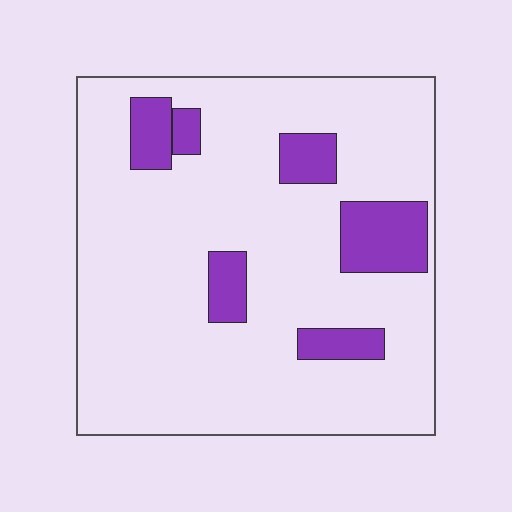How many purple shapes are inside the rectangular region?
6.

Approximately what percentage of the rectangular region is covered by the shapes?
Approximately 15%.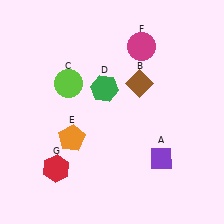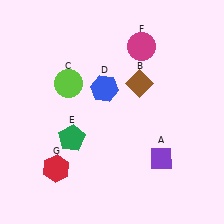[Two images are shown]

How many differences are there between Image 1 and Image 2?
There are 2 differences between the two images.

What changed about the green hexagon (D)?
In Image 1, D is green. In Image 2, it changed to blue.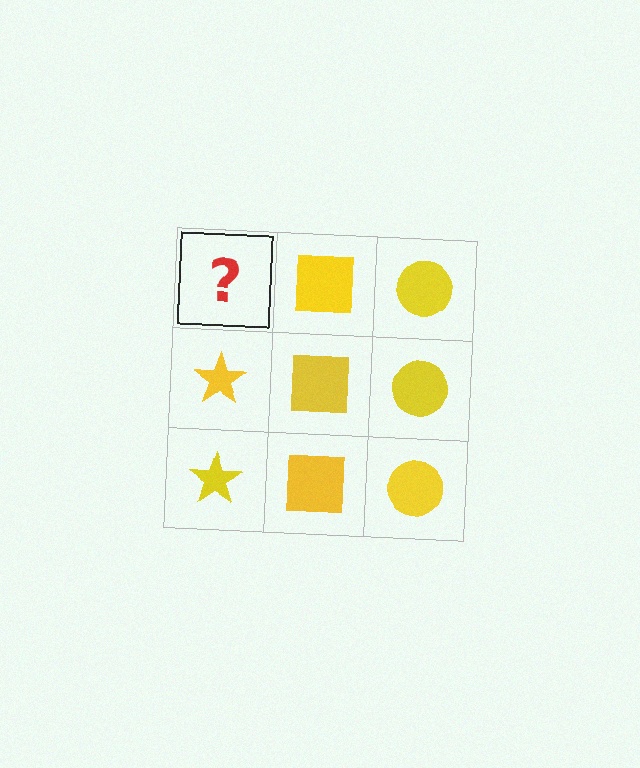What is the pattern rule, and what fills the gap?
The rule is that each column has a consistent shape. The gap should be filled with a yellow star.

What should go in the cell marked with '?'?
The missing cell should contain a yellow star.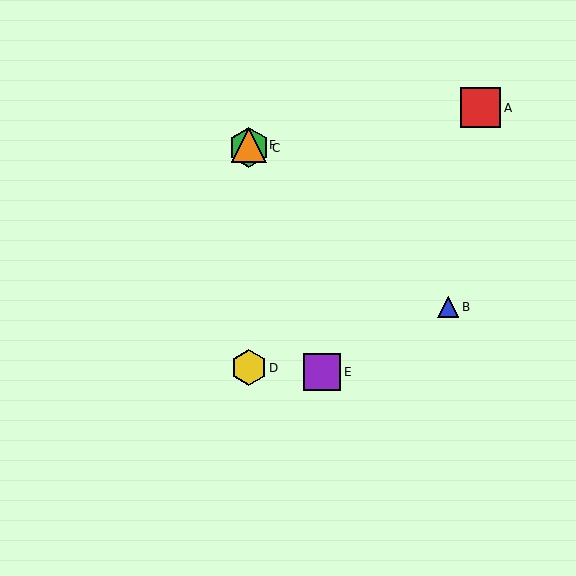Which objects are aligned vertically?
Objects C, D, F are aligned vertically.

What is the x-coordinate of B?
Object B is at x≈448.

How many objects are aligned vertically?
3 objects (C, D, F) are aligned vertically.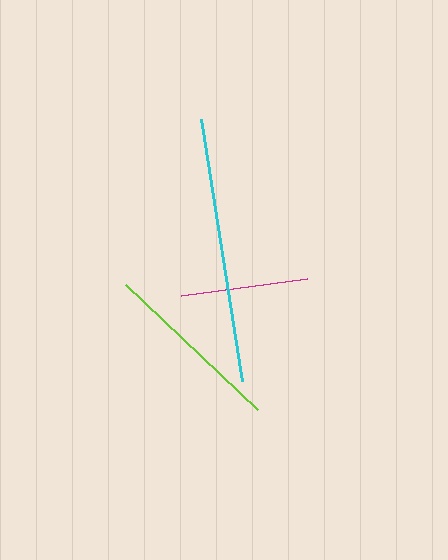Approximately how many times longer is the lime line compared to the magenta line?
The lime line is approximately 1.4 times the length of the magenta line.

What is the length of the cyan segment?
The cyan segment is approximately 265 pixels long.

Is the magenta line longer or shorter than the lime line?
The lime line is longer than the magenta line.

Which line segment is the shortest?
The magenta line is the shortest at approximately 128 pixels.